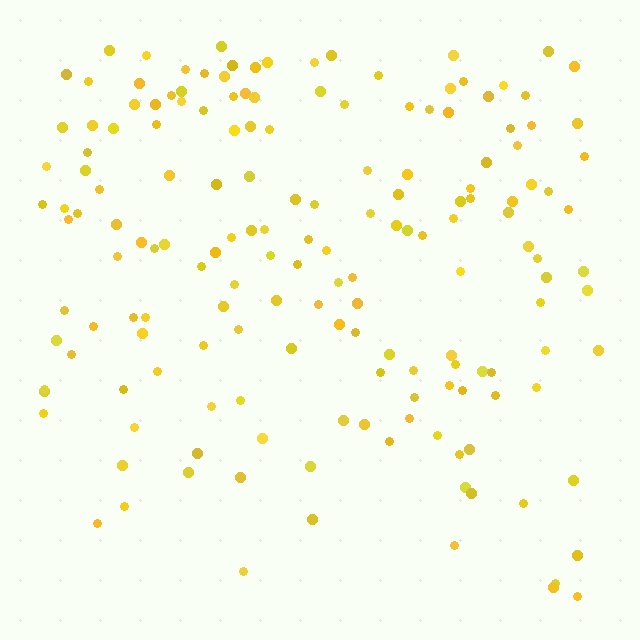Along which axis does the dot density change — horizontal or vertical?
Vertical.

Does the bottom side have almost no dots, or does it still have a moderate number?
Still a moderate number, just noticeably fewer than the top.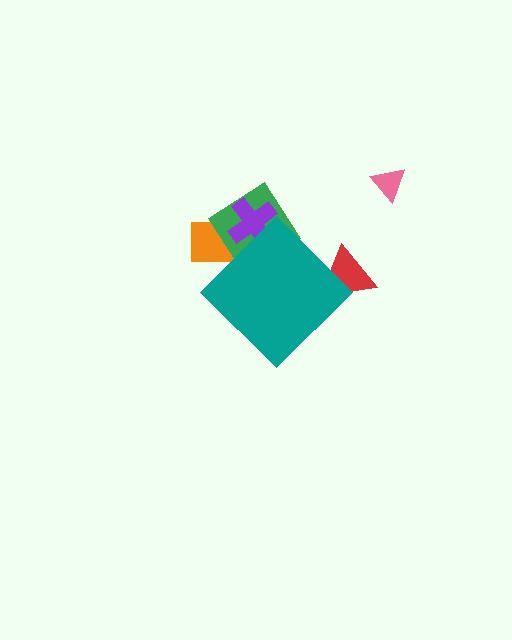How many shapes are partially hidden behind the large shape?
4 shapes are partially hidden.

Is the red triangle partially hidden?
Yes, the red triangle is partially hidden behind the teal diamond.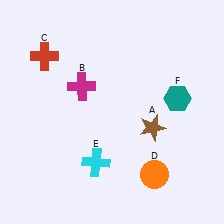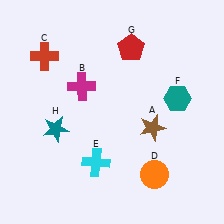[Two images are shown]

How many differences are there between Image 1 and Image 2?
There are 2 differences between the two images.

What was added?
A red pentagon (G), a teal star (H) were added in Image 2.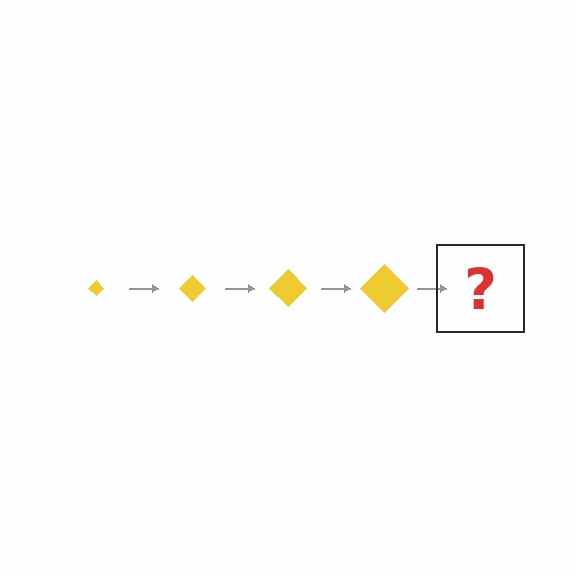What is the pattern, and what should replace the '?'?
The pattern is that the diamond gets progressively larger each step. The '?' should be a yellow diamond, larger than the previous one.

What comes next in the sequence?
The next element should be a yellow diamond, larger than the previous one.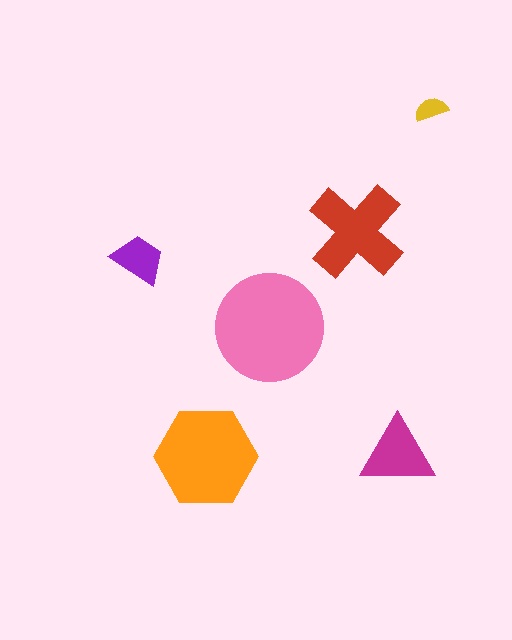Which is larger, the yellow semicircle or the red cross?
The red cross.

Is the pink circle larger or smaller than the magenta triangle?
Larger.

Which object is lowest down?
The orange hexagon is bottommost.